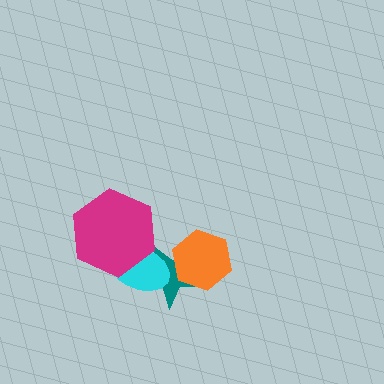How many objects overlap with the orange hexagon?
1 object overlaps with the orange hexagon.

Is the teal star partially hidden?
Yes, it is partially covered by another shape.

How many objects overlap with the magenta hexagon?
2 objects overlap with the magenta hexagon.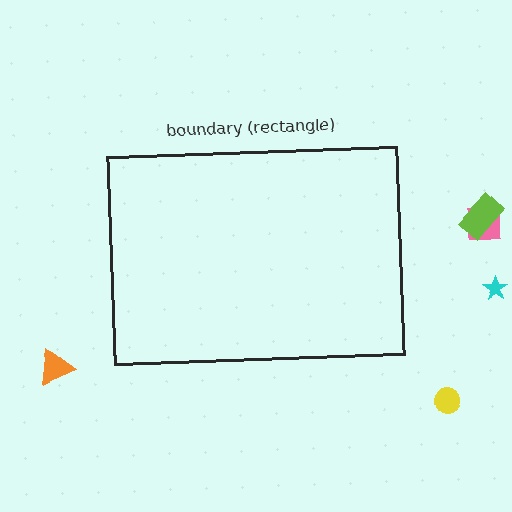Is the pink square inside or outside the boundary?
Outside.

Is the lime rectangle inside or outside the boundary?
Outside.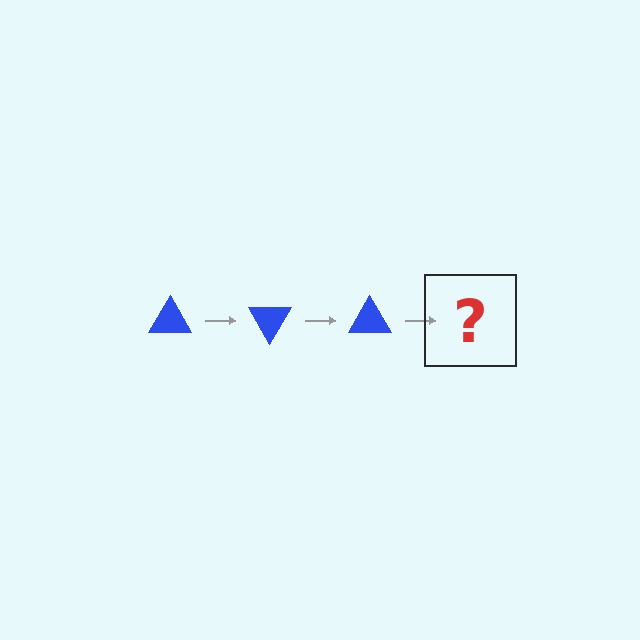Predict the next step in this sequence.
The next step is a blue triangle rotated 180 degrees.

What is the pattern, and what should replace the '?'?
The pattern is that the triangle rotates 60 degrees each step. The '?' should be a blue triangle rotated 180 degrees.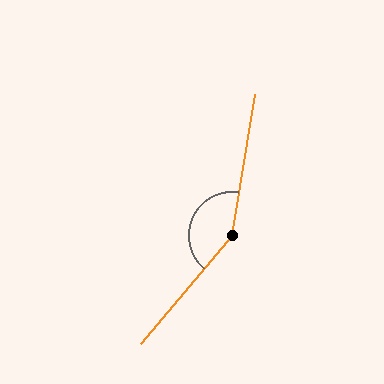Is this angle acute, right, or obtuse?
It is obtuse.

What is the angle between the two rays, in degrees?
Approximately 149 degrees.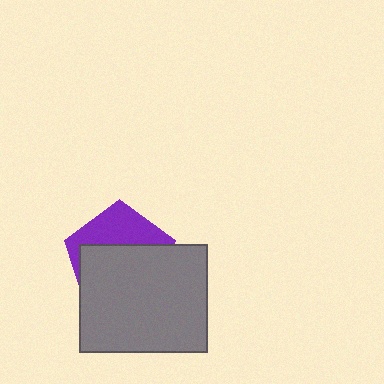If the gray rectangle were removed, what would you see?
You would see the complete purple pentagon.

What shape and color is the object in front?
The object in front is a gray rectangle.